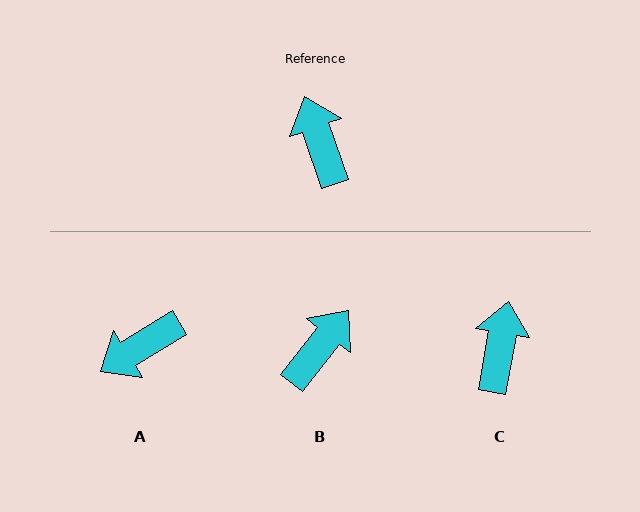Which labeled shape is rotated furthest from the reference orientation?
A, about 103 degrees away.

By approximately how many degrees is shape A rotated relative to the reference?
Approximately 103 degrees counter-clockwise.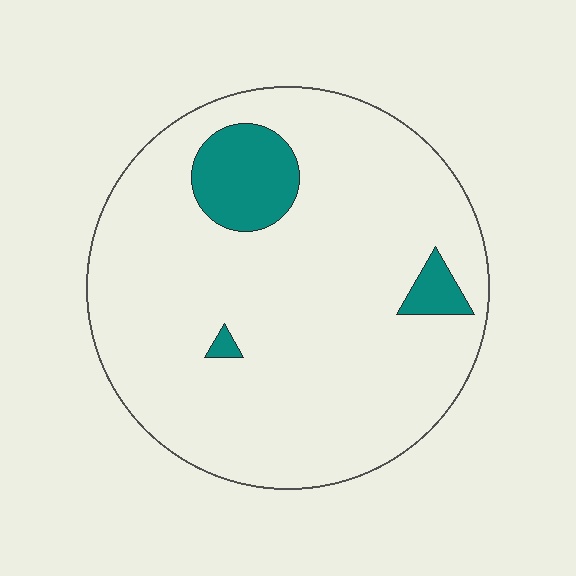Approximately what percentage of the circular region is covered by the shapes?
Approximately 10%.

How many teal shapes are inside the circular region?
3.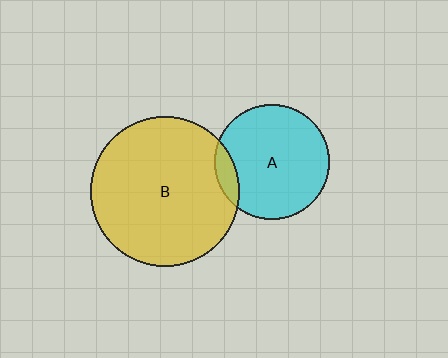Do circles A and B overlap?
Yes.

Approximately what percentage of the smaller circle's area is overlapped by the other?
Approximately 10%.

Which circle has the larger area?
Circle B (yellow).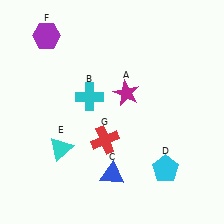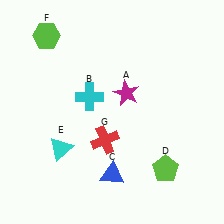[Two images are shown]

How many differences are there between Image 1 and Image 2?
There are 2 differences between the two images.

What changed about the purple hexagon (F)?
In Image 1, F is purple. In Image 2, it changed to lime.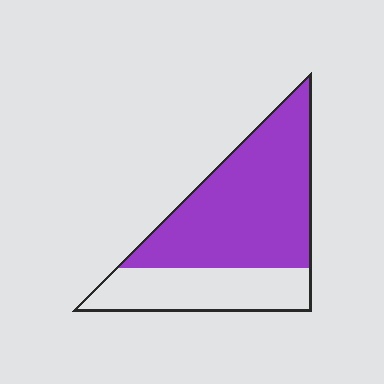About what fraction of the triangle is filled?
About two thirds (2/3).